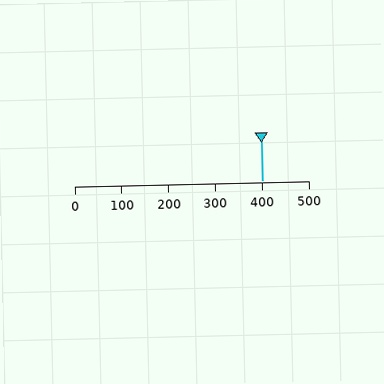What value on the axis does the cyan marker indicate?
The marker indicates approximately 400.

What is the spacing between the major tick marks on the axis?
The major ticks are spaced 100 apart.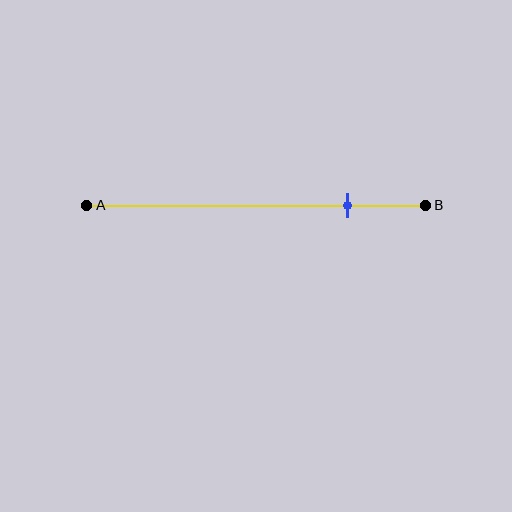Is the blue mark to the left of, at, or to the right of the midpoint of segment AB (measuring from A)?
The blue mark is to the right of the midpoint of segment AB.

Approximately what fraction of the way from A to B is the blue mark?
The blue mark is approximately 75% of the way from A to B.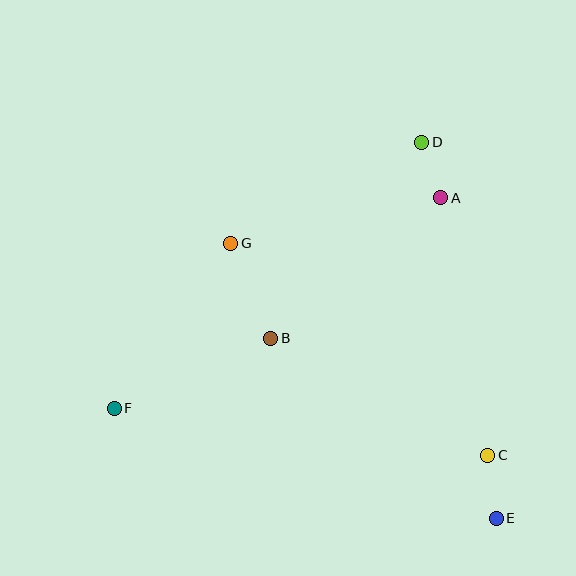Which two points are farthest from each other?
Points D and F are farthest from each other.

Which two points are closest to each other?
Points A and D are closest to each other.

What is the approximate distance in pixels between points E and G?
The distance between E and G is approximately 382 pixels.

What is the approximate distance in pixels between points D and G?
The distance between D and G is approximately 216 pixels.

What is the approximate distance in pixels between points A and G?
The distance between A and G is approximately 215 pixels.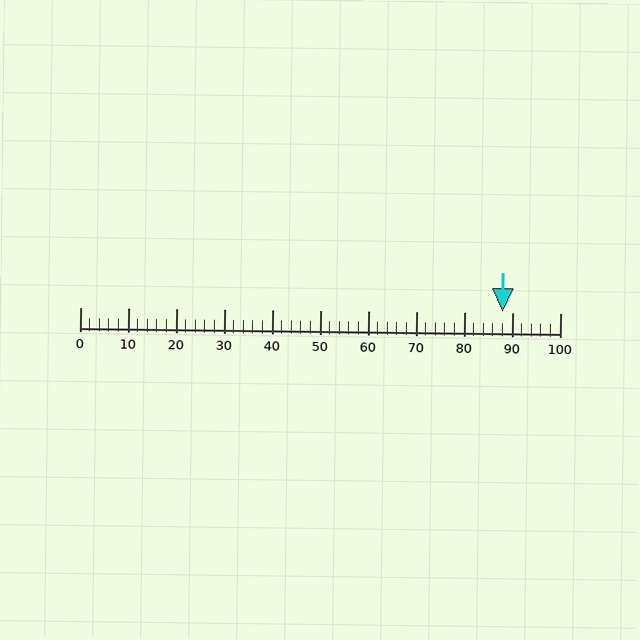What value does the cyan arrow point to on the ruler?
The cyan arrow points to approximately 88.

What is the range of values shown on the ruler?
The ruler shows values from 0 to 100.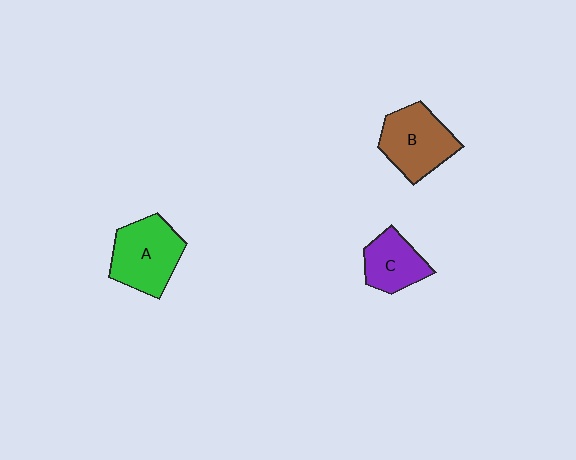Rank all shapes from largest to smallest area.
From largest to smallest: A (green), B (brown), C (purple).